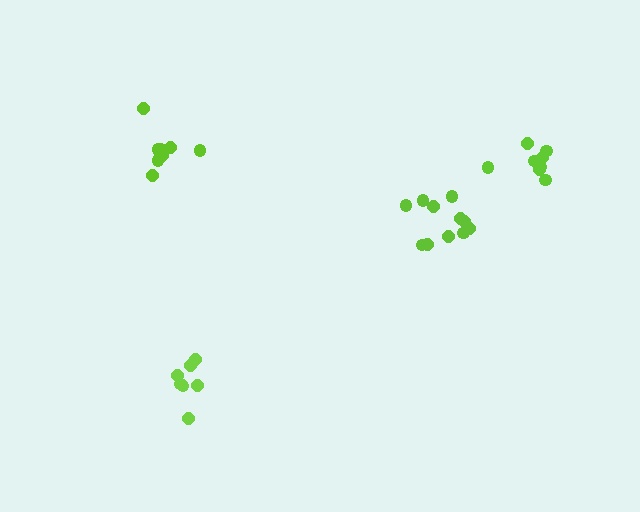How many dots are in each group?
Group 1: 11 dots, Group 2: 8 dots, Group 3: 8 dots, Group 4: 7 dots (34 total).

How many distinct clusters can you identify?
There are 4 distinct clusters.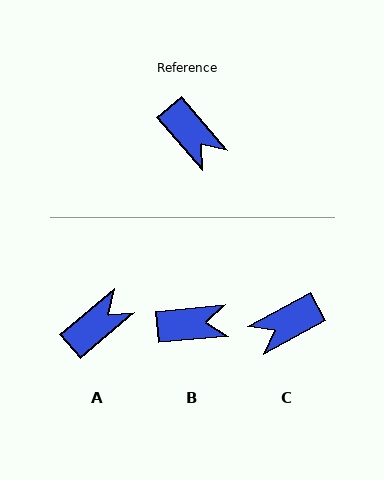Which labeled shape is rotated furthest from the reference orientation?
C, about 102 degrees away.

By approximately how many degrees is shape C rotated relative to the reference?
Approximately 102 degrees clockwise.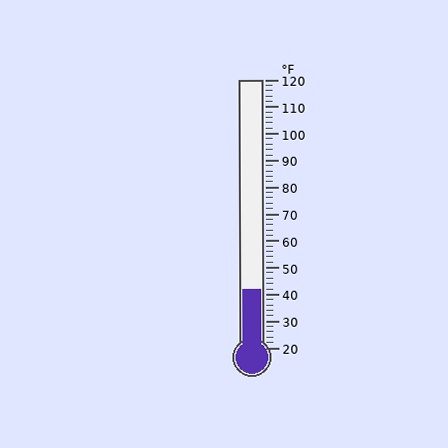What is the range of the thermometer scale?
The thermometer scale ranges from 20°F to 120°F.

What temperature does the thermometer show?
The thermometer shows approximately 42°F.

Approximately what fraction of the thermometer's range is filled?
The thermometer is filled to approximately 20% of its range.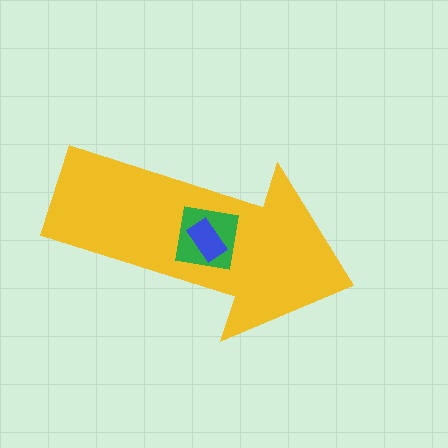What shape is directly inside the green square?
The blue rectangle.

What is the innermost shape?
The blue rectangle.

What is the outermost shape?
The yellow arrow.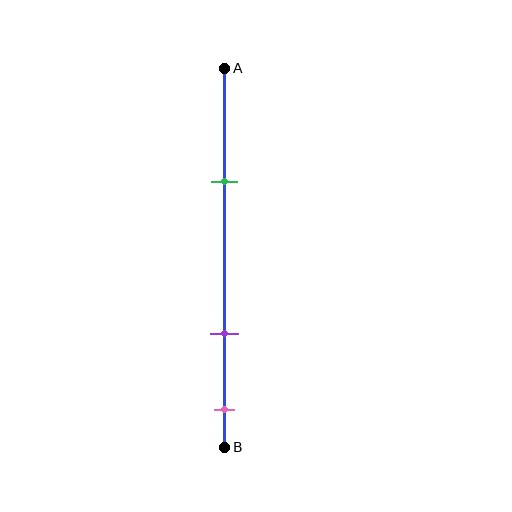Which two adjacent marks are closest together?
The purple and pink marks are the closest adjacent pair.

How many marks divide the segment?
There are 3 marks dividing the segment.